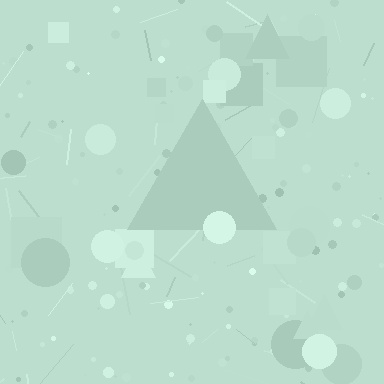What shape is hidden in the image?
A triangle is hidden in the image.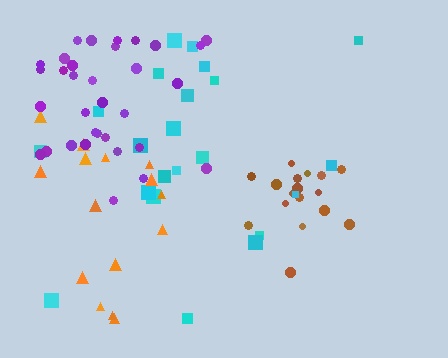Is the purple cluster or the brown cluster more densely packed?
Brown.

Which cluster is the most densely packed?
Brown.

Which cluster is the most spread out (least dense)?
Orange.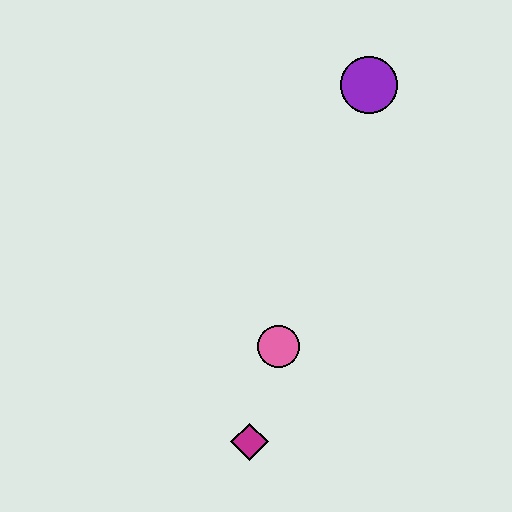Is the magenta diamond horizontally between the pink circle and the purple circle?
No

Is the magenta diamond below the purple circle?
Yes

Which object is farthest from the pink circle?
The purple circle is farthest from the pink circle.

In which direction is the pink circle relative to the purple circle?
The pink circle is below the purple circle.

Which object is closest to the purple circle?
The pink circle is closest to the purple circle.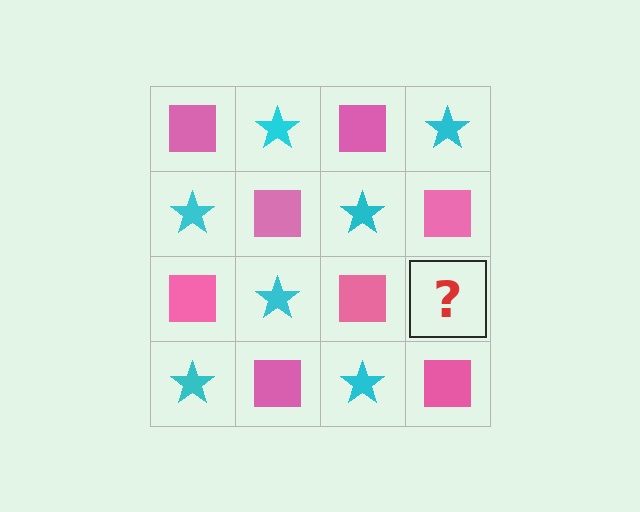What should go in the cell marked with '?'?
The missing cell should contain a cyan star.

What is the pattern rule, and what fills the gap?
The rule is that it alternates pink square and cyan star in a checkerboard pattern. The gap should be filled with a cyan star.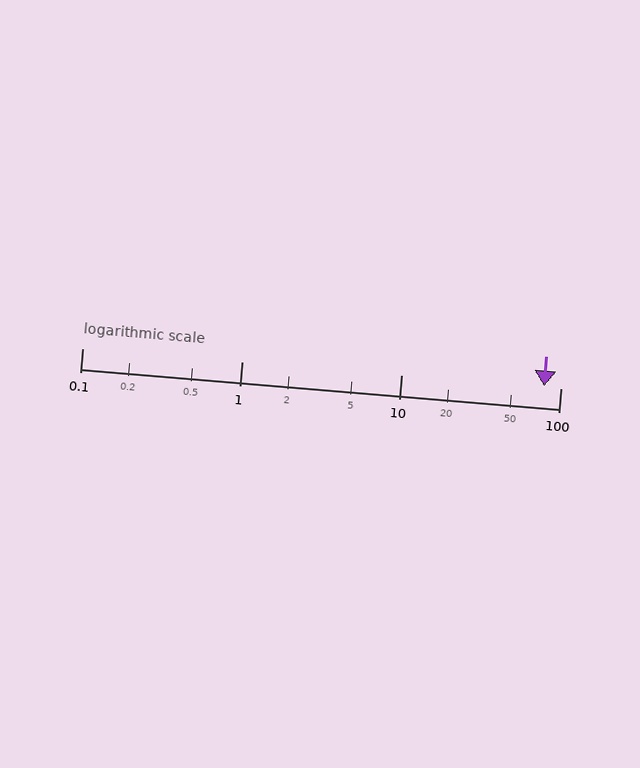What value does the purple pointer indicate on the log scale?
The pointer indicates approximately 79.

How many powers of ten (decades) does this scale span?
The scale spans 3 decades, from 0.1 to 100.